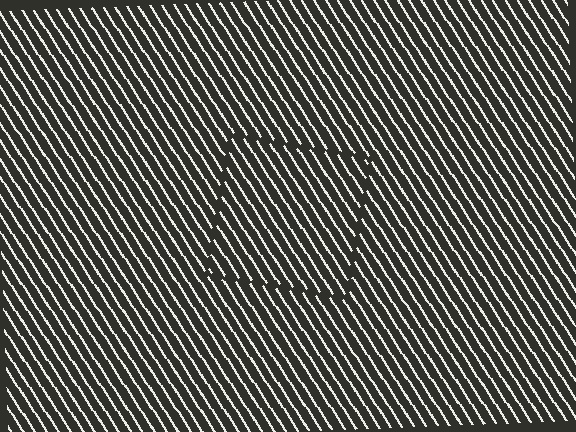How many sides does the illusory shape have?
4 sides — the line-ends trace a square.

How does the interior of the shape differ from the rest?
The interior of the shape contains the same grating, shifted by half a period — the contour is defined by the phase discontinuity where line-ends from the inner and outer gratings abut.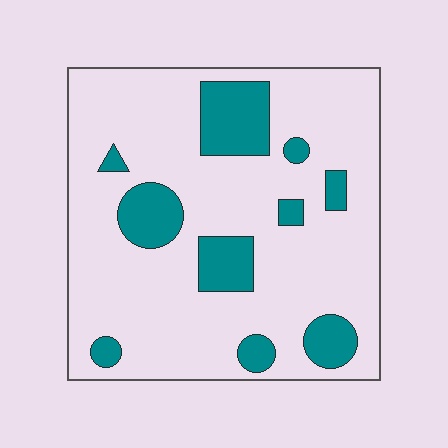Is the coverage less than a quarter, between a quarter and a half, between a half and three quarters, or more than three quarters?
Less than a quarter.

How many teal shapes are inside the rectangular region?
10.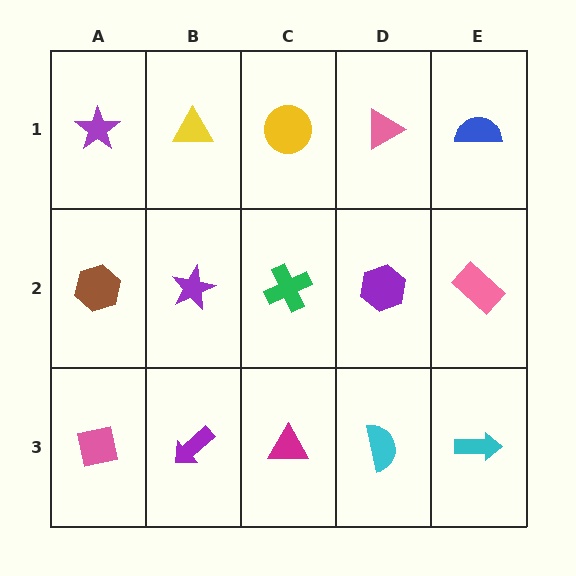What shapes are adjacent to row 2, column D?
A pink triangle (row 1, column D), a cyan semicircle (row 3, column D), a green cross (row 2, column C), a pink rectangle (row 2, column E).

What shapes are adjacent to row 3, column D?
A purple hexagon (row 2, column D), a magenta triangle (row 3, column C), a cyan arrow (row 3, column E).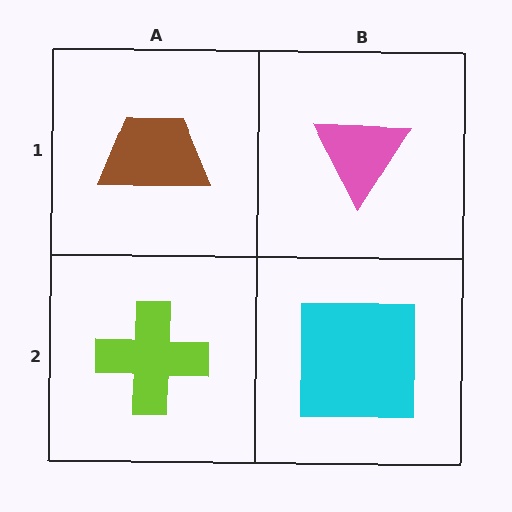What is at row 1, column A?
A brown trapezoid.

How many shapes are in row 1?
2 shapes.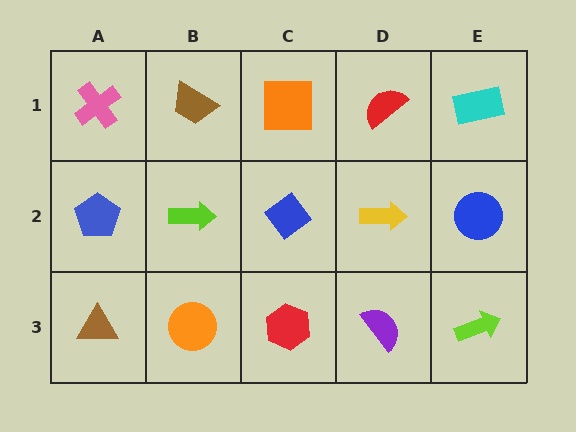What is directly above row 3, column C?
A blue diamond.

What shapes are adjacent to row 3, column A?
A blue pentagon (row 2, column A), an orange circle (row 3, column B).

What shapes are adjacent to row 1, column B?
A lime arrow (row 2, column B), a pink cross (row 1, column A), an orange square (row 1, column C).